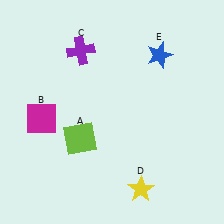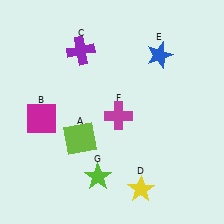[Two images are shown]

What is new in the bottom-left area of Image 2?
A lime star (G) was added in the bottom-left area of Image 2.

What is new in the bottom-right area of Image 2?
A magenta cross (F) was added in the bottom-right area of Image 2.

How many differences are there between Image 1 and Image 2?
There are 2 differences between the two images.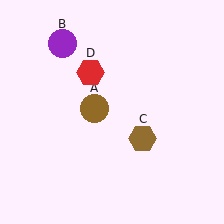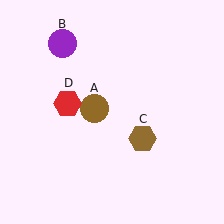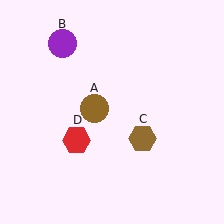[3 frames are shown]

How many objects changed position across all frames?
1 object changed position: red hexagon (object D).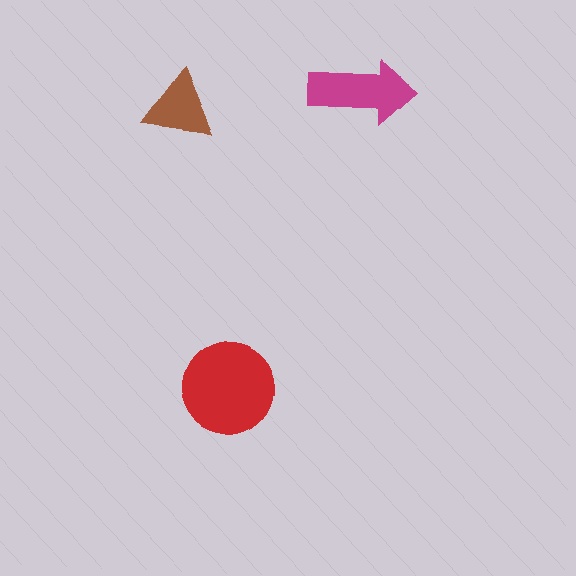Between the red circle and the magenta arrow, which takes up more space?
The red circle.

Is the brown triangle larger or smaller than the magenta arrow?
Smaller.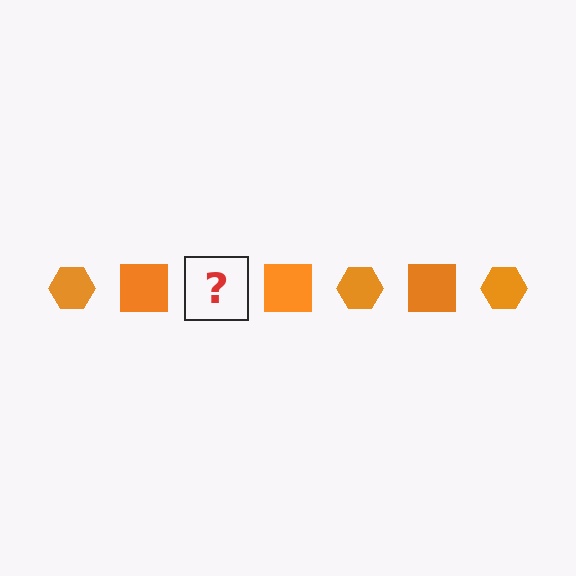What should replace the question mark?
The question mark should be replaced with an orange hexagon.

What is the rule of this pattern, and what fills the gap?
The rule is that the pattern cycles through hexagon, square shapes in orange. The gap should be filled with an orange hexagon.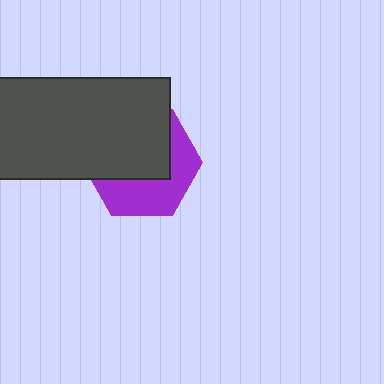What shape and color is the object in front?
The object in front is a dark gray rectangle.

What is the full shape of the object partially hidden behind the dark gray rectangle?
The partially hidden object is a purple hexagon.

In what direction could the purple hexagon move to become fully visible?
The purple hexagon could move down. That would shift it out from behind the dark gray rectangle entirely.